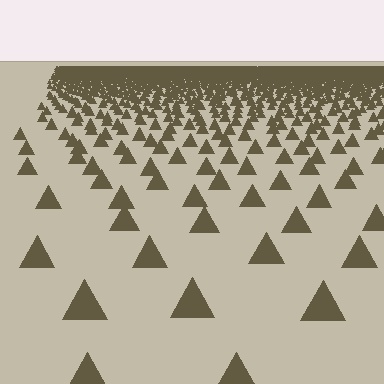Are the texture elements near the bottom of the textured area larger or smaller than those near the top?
Larger. Near the bottom, elements are closer to the viewer and appear at a bigger on-screen size.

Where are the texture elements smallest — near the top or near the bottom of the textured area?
Near the top.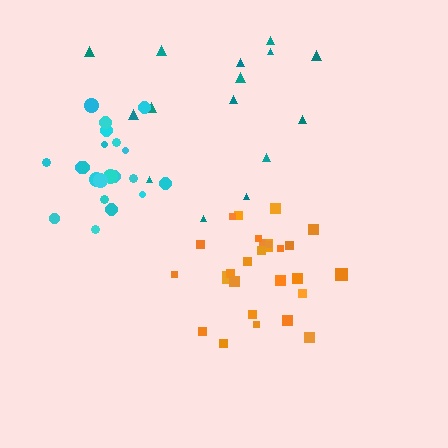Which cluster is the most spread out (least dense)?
Teal.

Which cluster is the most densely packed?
Orange.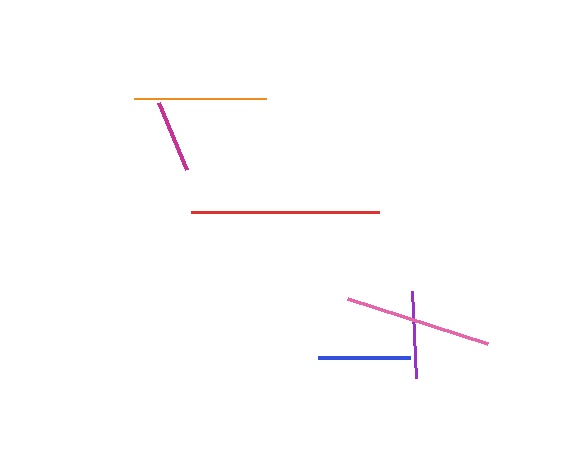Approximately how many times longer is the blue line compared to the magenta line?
The blue line is approximately 1.3 times the length of the magenta line.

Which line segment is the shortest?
The magenta line is the shortest at approximately 72 pixels.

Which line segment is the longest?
The red line is the longest at approximately 188 pixels.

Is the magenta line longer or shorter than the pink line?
The pink line is longer than the magenta line.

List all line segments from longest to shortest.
From longest to shortest: red, pink, orange, blue, purple, magenta.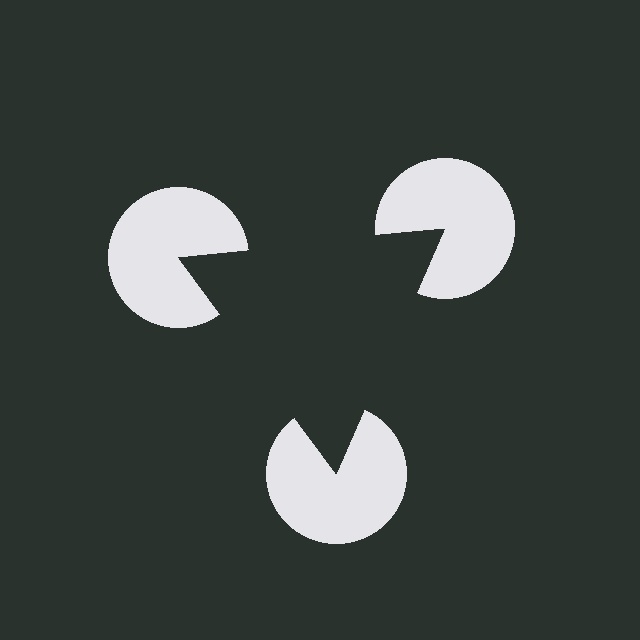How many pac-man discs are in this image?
There are 3 — one at each vertex of the illusory triangle.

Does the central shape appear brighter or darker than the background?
It typically appears slightly darker than the background, even though no actual brightness change is drawn.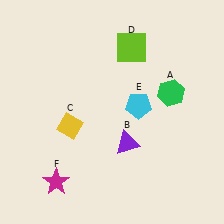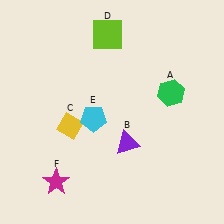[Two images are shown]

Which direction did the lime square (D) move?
The lime square (D) moved left.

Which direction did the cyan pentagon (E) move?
The cyan pentagon (E) moved left.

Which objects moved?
The objects that moved are: the lime square (D), the cyan pentagon (E).